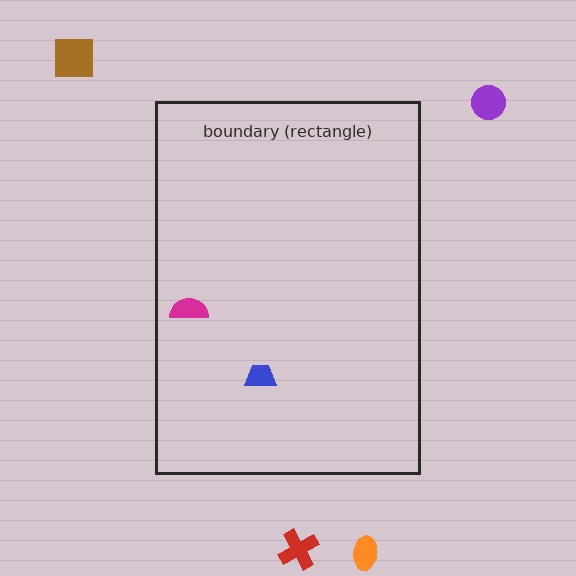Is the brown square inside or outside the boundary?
Outside.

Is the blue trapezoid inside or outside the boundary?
Inside.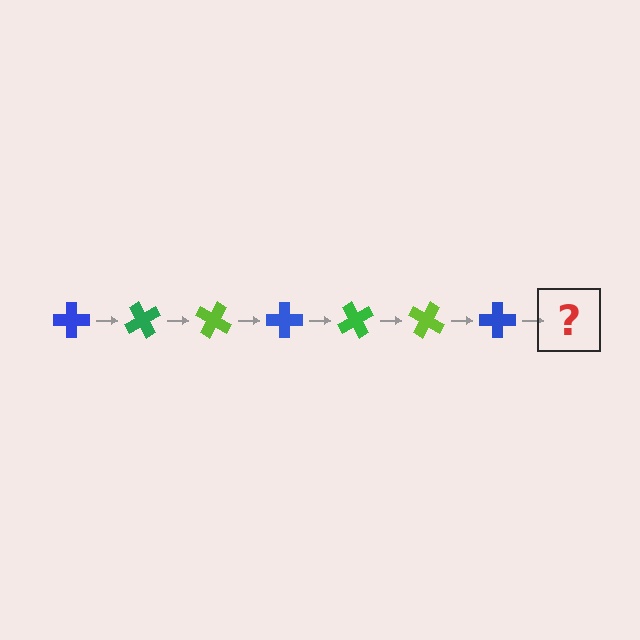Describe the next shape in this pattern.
It should be a green cross, rotated 420 degrees from the start.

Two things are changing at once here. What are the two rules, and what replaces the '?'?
The two rules are that it rotates 60 degrees each step and the color cycles through blue, green, and lime. The '?' should be a green cross, rotated 420 degrees from the start.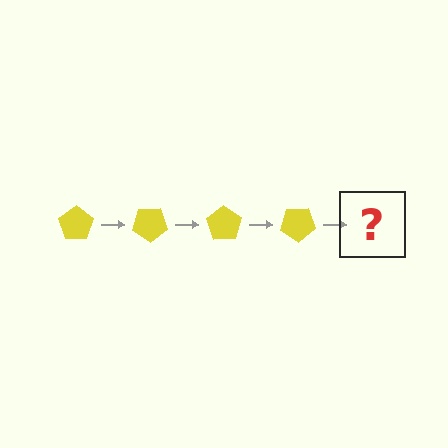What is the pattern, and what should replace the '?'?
The pattern is that the pentagon rotates 35 degrees each step. The '?' should be a yellow pentagon rotated 140 degrees.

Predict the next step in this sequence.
The next step is a yellow pentagon rotated 140 degrees.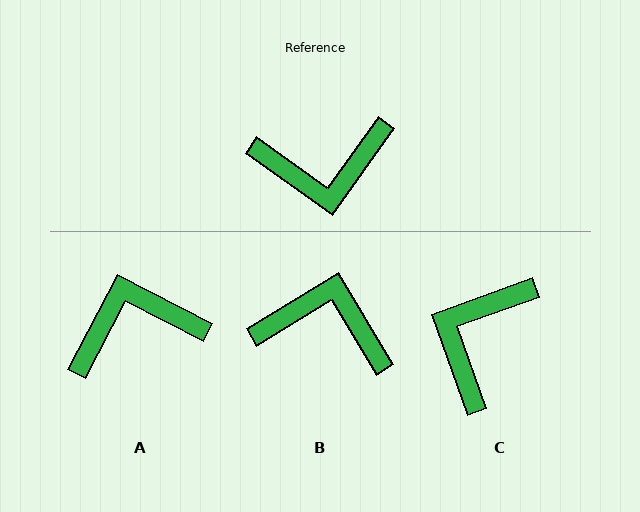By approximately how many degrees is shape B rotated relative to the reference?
Approximately 157 degrees counter-clockwise.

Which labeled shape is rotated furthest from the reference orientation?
A, about 172 degrees away.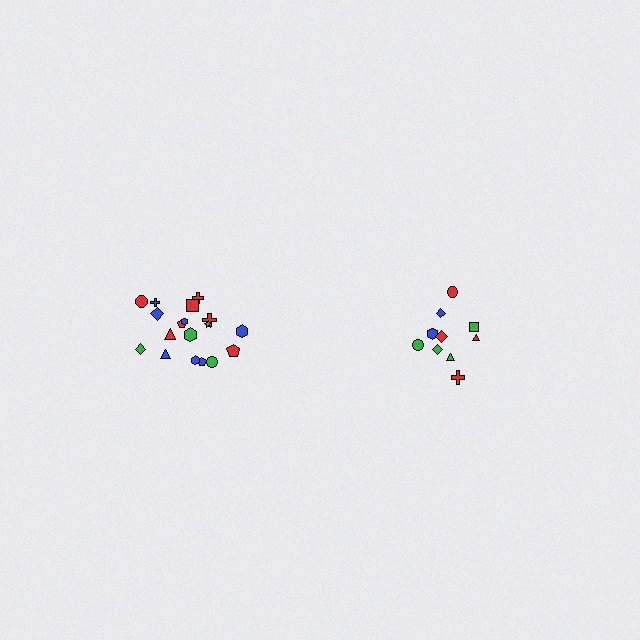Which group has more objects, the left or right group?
The left group.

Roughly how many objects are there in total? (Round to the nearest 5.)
Roughly 30 objects in total.